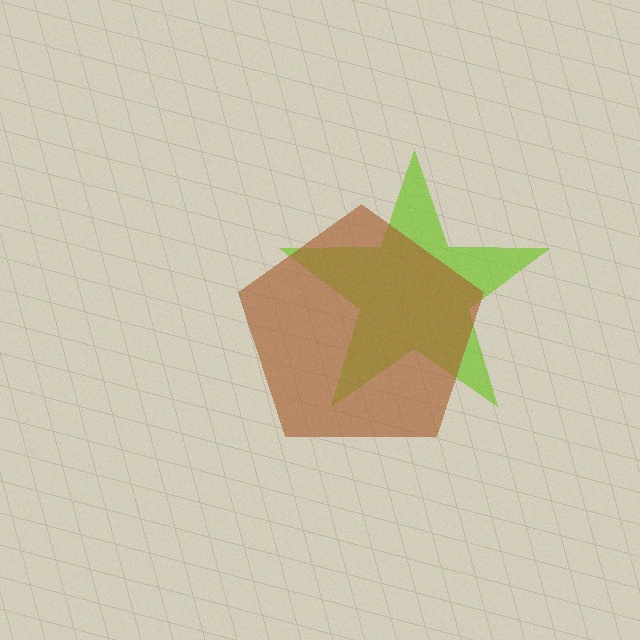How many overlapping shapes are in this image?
There are 2 overlapping shapes in the image.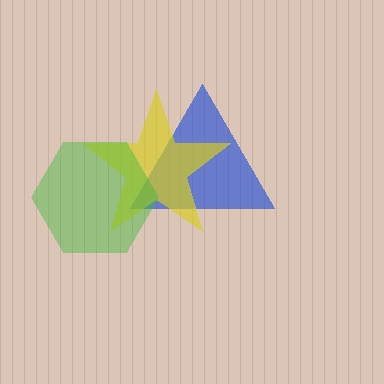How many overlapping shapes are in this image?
There are 3 overlapping shapes in the image.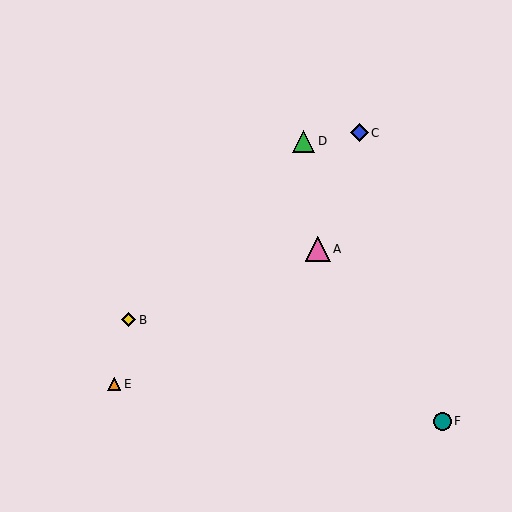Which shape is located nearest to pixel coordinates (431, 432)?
The teal circle (labeled F) at (442, 421) is nearest to that location.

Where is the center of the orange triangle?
The center of the orange triangle is at (114, 384).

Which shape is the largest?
The pink triangle (labeled A) is the largest.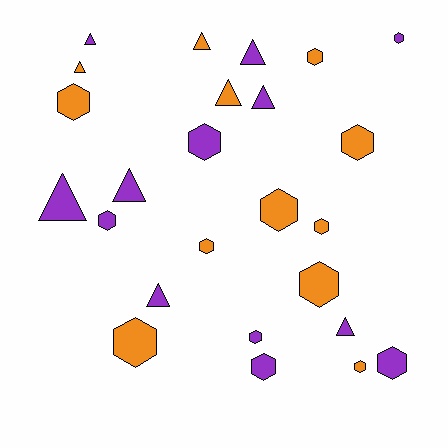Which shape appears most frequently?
Hexagon, with 15 objects.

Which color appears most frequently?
Purple, with 13 objects.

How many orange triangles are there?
There are 3 orange triangles.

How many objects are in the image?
There are 25 objects.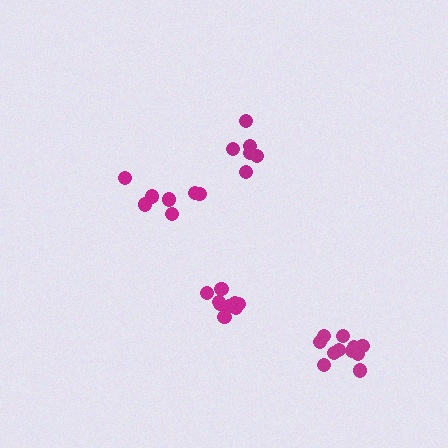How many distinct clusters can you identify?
There are 4 distinct clusters.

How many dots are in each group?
Group 1: 11 dots, Group 2: 7 dots, Group 3: 9 dots, Group 4: 6 dots (33 total).